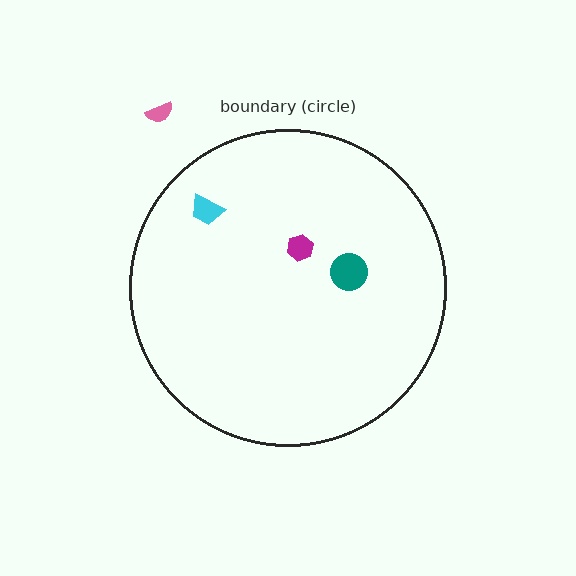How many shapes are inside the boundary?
3 inside, 1 outside.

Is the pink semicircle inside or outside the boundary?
Outside.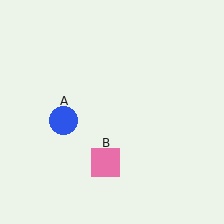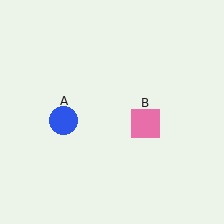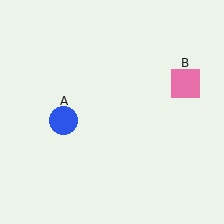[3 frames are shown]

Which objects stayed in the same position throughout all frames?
Blue circle (object A) remained stationary.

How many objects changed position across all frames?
1 object changed position: pink square (object B).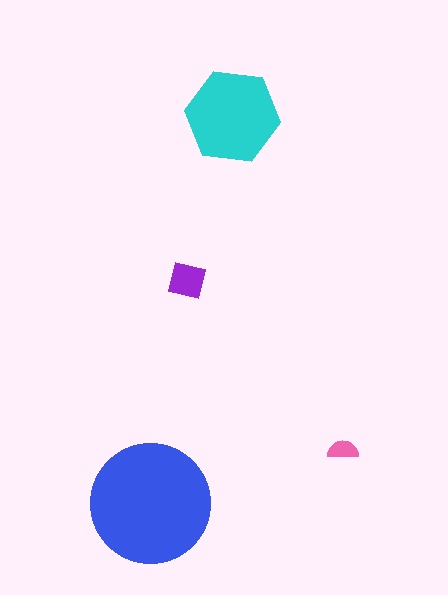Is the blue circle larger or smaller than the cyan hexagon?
Larger.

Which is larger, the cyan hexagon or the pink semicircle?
The cyan hexagon.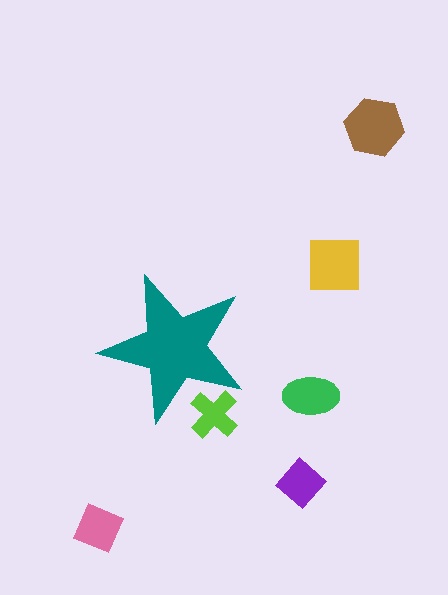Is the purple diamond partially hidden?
No, the purple diamond is fully visible.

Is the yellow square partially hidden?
No, the yellow square is fully visible.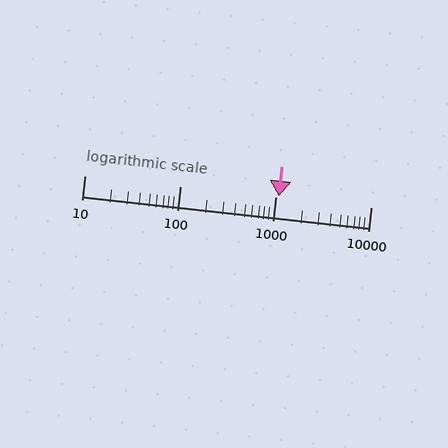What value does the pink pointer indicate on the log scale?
The pointer indicates approximately 1100.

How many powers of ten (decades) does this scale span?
The scale spans 3 decades, from 10 to 10000.